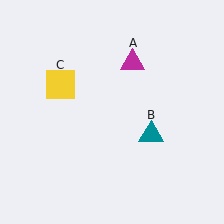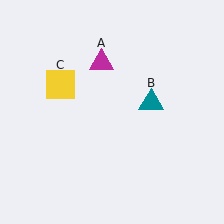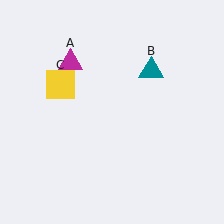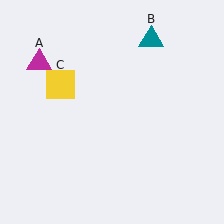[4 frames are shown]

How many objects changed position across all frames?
2 objects changed position: magenta triangle (object A), teal triangle (object B).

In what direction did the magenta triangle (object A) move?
The magenta triangle (object A) moved left.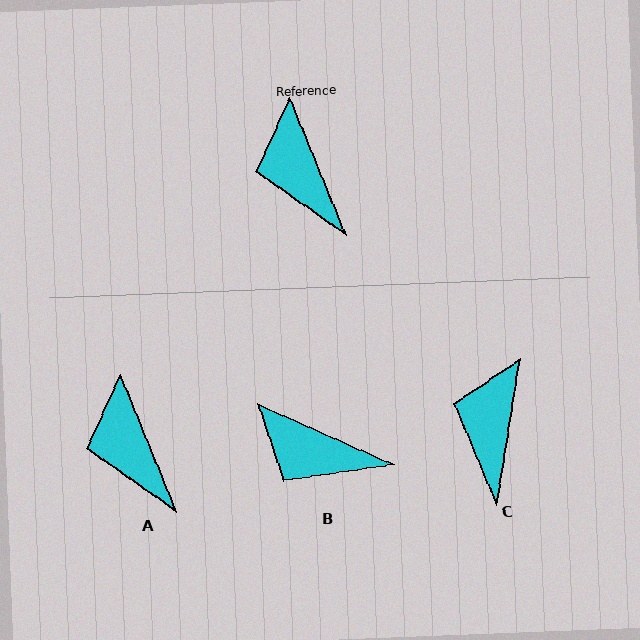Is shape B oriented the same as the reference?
No, it is off by about 43 degrees.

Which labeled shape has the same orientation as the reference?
A.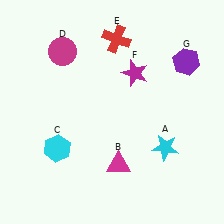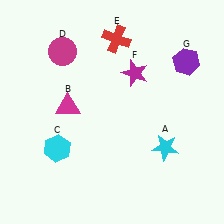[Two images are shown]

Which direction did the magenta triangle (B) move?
The magenta triangle (B) moved up.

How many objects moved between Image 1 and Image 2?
1 object moved between the two images.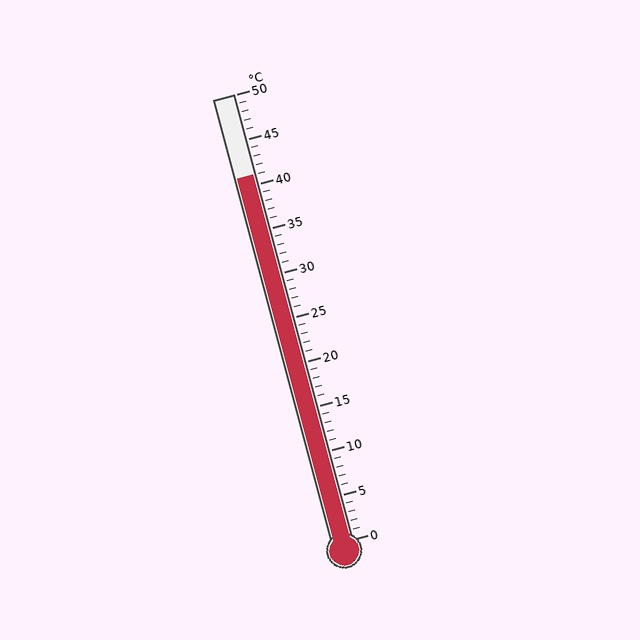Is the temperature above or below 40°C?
The temperature is above 40°C.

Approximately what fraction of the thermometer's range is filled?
The thermometer is filled to approximately 80% of its range.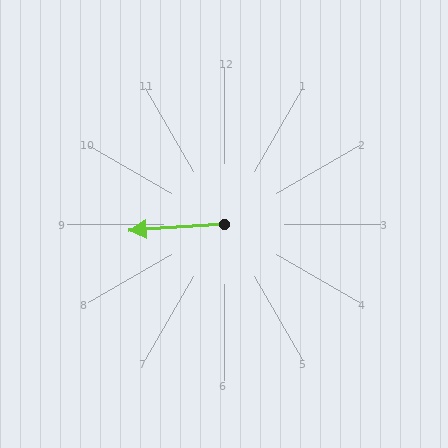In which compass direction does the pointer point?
West.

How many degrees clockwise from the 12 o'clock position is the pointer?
Approximately 266 degrees.